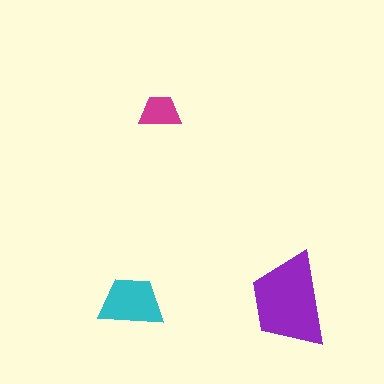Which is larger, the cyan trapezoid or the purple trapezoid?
The purple one.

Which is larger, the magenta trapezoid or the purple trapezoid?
The purple one.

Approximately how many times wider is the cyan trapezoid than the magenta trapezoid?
About 1.5 times wider.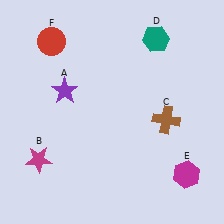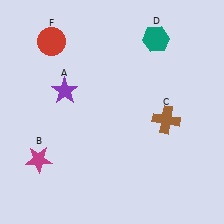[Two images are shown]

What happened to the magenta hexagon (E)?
The magenta hexagon (E) was removed in Image 2. It was in the bottom-right area of Image 1.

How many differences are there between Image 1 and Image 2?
There is 1 difference between the two images.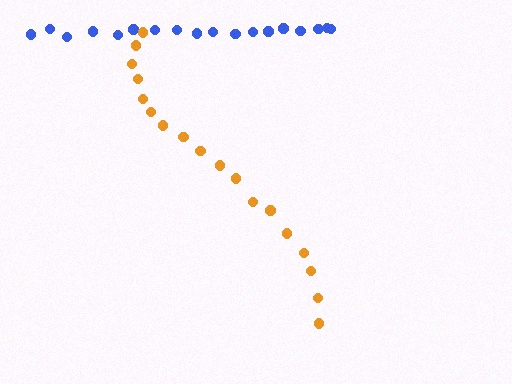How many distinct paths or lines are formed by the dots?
There are 2 distinct paths.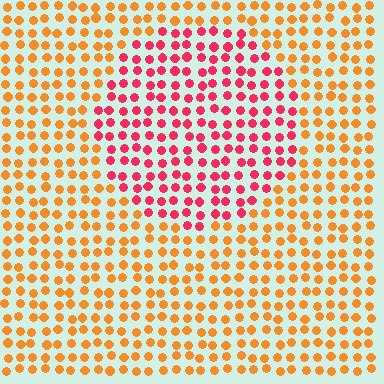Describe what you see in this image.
The image is filled with small orange elements in a uniform arrangement. A circle-shaped region is visible where the elements are tinted to a slightly different hue, forming a subtle color boundary.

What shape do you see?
I see a circle.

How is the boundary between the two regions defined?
The boundary is defined purely by a slight shift in hue (about 45 degrees). Spacing, size, and orientation are identical on both sides.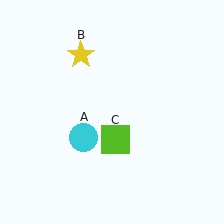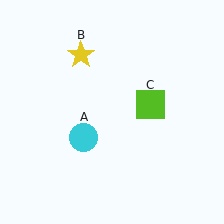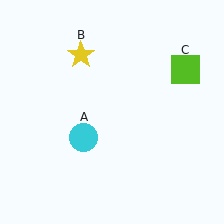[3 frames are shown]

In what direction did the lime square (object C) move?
The lime square (object C) moved up and to the right.